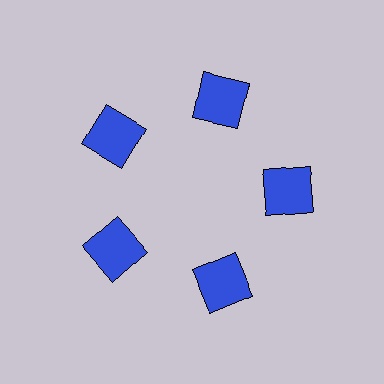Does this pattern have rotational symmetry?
Yes, this pattern has 5-fold rotational symmetry. It looks the same after rotating 72 degrees around the center.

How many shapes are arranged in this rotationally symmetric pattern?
There are 5 shapes, arranged in 5 groups of 1.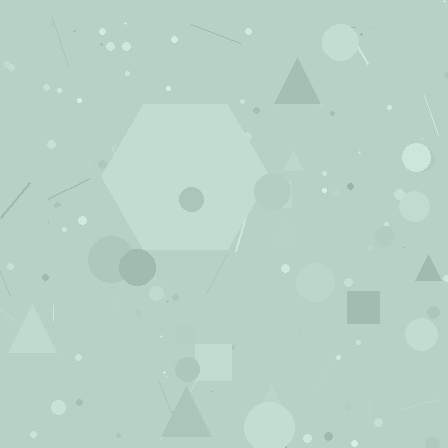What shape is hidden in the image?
A hexagon is hidden in the image.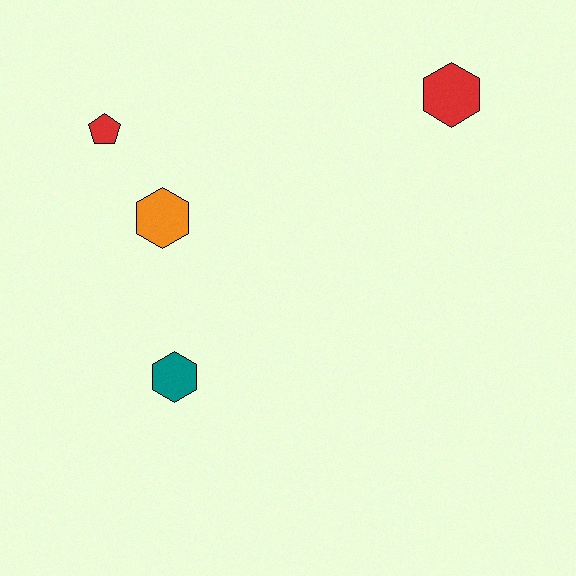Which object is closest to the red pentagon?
The orange hexagon is closest to the red pentagon.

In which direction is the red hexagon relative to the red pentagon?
The red hexagon is to the right of the red pentagon.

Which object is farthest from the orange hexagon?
The red hexagon is farthest from the orange hexagon.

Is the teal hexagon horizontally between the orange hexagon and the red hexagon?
Yes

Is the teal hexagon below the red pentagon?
Yes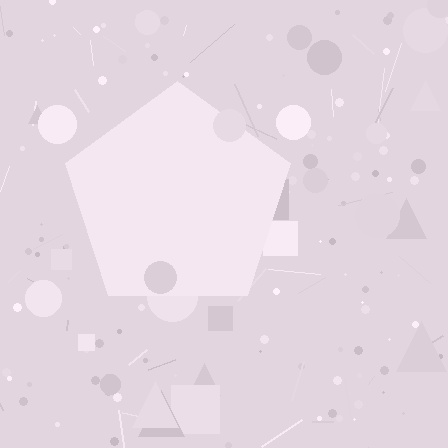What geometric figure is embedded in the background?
A pentagon is embedded in the background.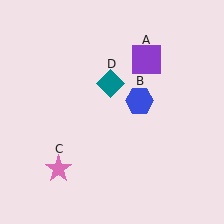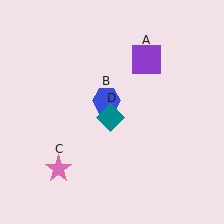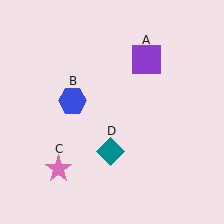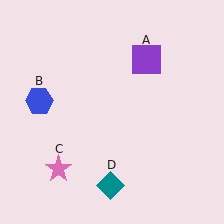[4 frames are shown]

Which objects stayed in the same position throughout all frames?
Purple square (object A) and pink star (object C) remained stationary.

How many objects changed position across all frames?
2 objects changed position: blue hexagon (object B), teal diamond (object D).